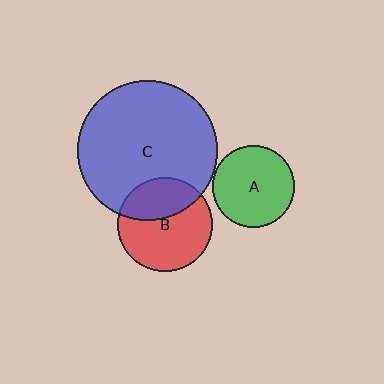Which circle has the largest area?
Circle C (blue).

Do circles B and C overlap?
Yes.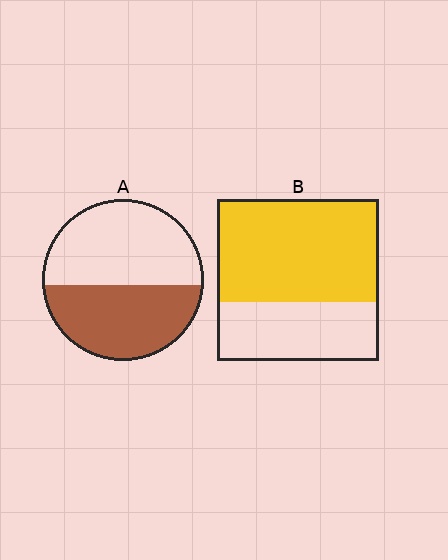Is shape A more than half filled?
Roughly half.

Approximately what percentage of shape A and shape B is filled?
A is approximately 45% and B is approximately 65%.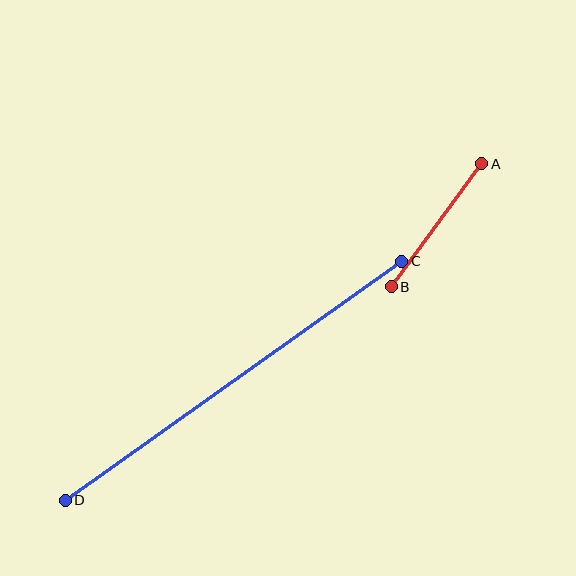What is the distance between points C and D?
The distance is approximately 413 pixels.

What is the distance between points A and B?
The distance is approximately 153 pixels.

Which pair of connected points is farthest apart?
Points C and D are farthest apart.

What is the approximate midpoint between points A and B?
The midpoint is at approximately (437, 225) pixels.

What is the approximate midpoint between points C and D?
The midpoint is at approximately (233, 381) pixels.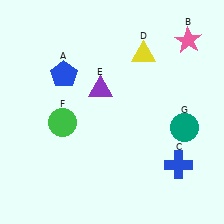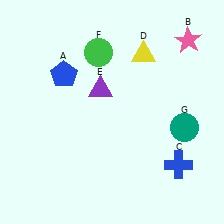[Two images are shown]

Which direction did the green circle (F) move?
The green circle (F) moved up.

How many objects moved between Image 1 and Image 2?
1 object moved between the two images.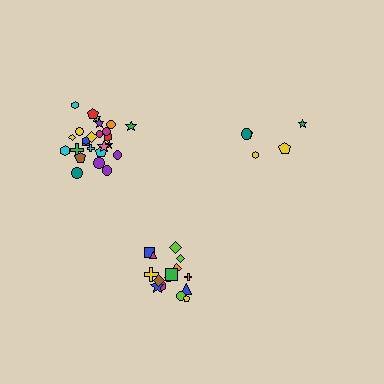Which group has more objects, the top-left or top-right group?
The top-left group.